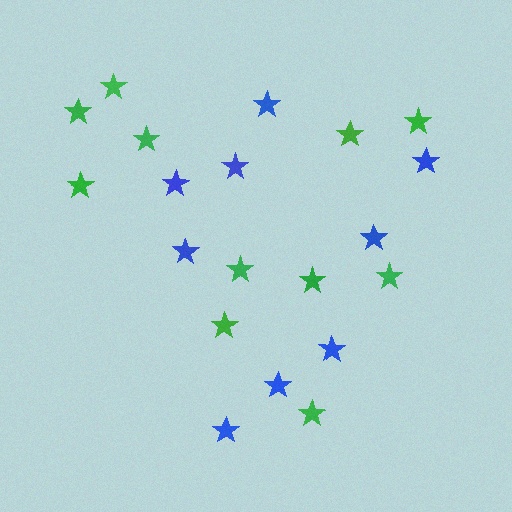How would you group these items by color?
There are 2 groups: one group of blue stars (9) and one group of green stars (11).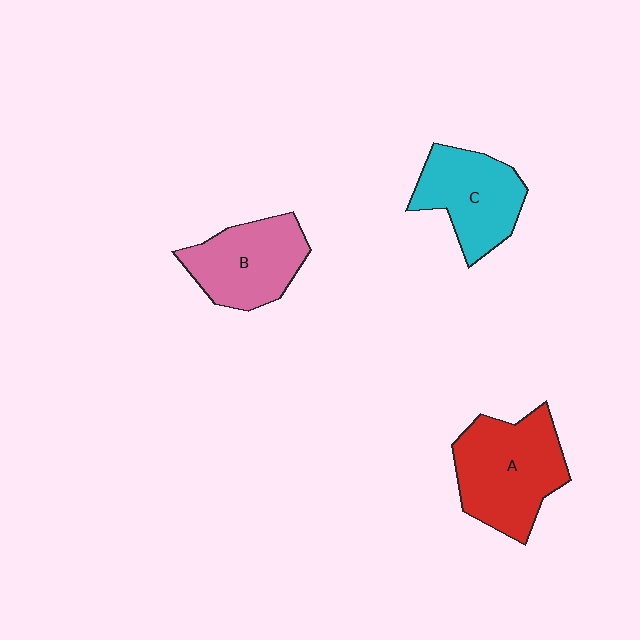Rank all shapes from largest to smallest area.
From largest to smallest: A (red), B (pink), C (cyan).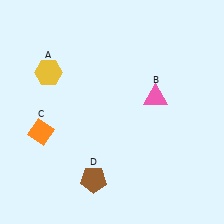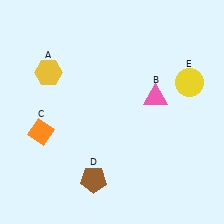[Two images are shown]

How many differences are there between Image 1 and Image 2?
There is 1 difference between the two images.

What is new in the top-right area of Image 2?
A yellow circle (E) was added in the top-right area of Image 2.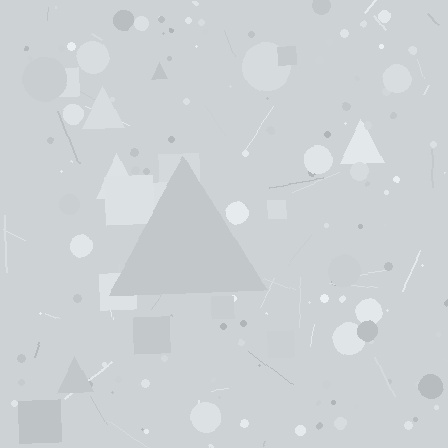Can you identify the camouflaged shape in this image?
The camouflaged shape is a triangle.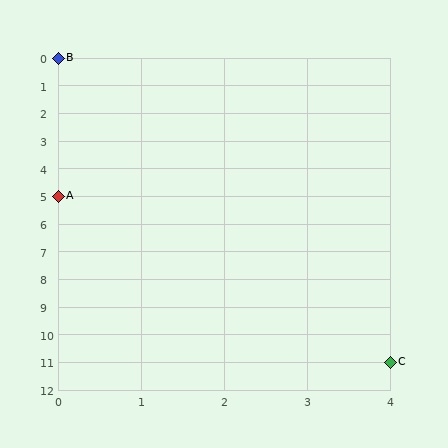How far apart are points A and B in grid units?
Points A and B are 5 rows apart.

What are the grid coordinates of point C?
Point C is at grid coordinates (4, 11).